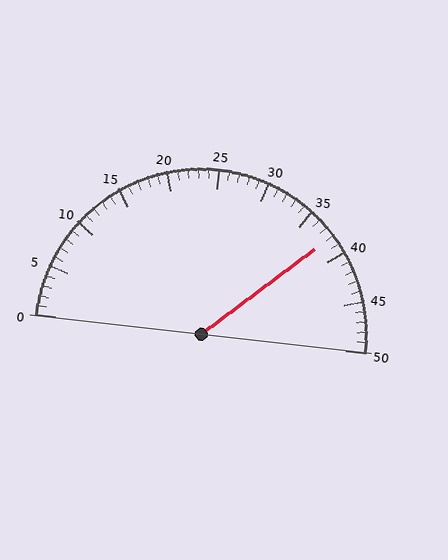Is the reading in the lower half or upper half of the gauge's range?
The reading is in the upper half of the range (0 to 50).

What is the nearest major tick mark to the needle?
The nearest major tick mark is 40.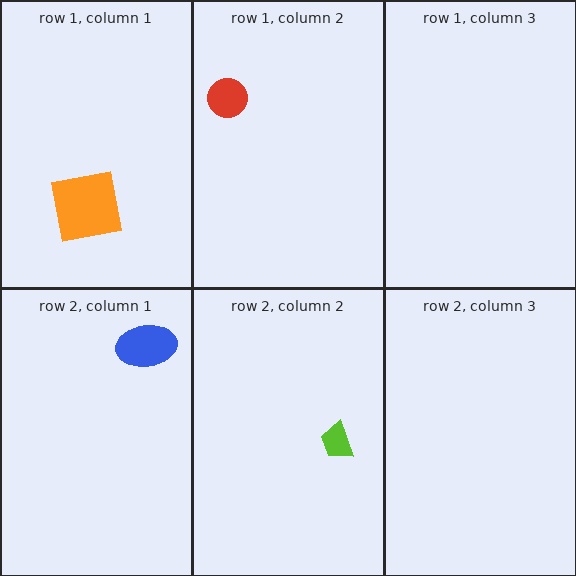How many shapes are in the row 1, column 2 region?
1.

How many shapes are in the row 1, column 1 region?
1.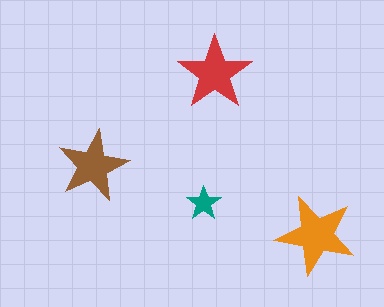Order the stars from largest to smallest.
the orange one, the red one, the brown one, the teal one.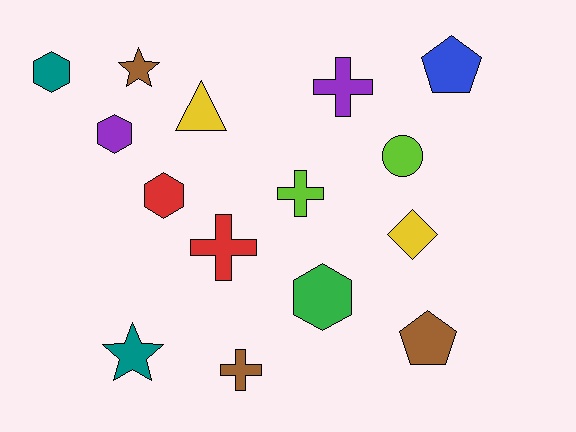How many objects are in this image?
There are 15 objects.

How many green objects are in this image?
There is 1 green object.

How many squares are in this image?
There are no squares.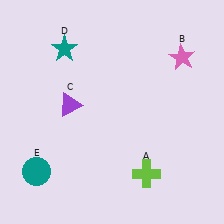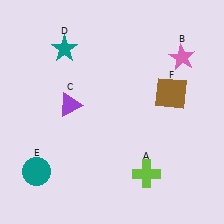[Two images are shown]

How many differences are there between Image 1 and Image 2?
There is 1 difference between the two images.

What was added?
A brown square (F) was added in Image 2.